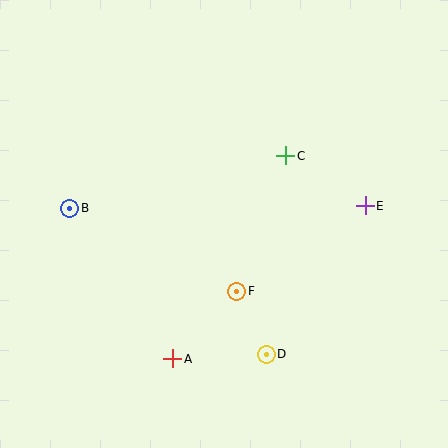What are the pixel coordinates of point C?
Point C is at (286, 156).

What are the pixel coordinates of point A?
Point A is at (173, 359).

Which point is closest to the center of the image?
Point F at (237, 291) is closest to the center.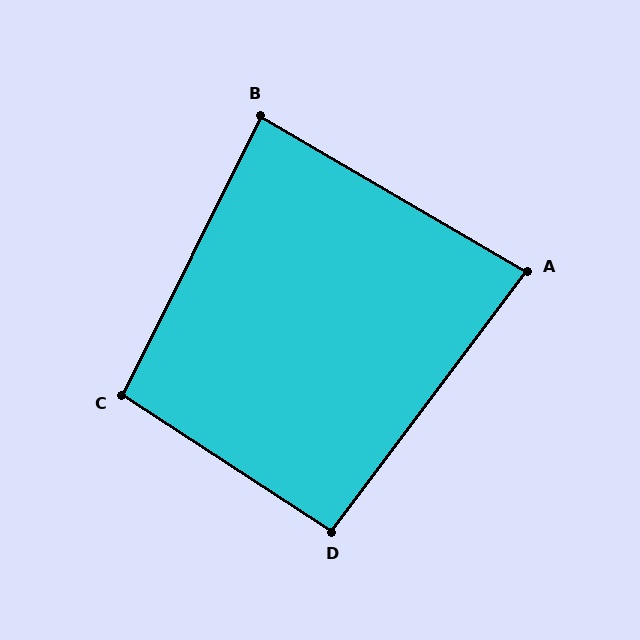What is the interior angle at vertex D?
Approximately 94 degrees (approximately right).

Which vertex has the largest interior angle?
C, at approximately 97 degrees.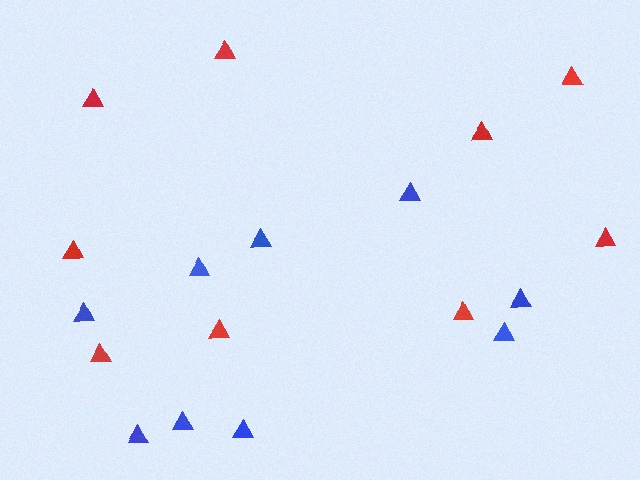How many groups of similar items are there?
There are 2 groups: one group of red triangles (9) and one group of blue triangles (9).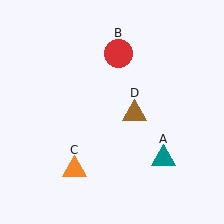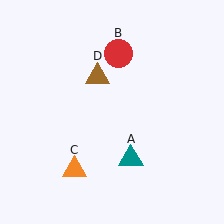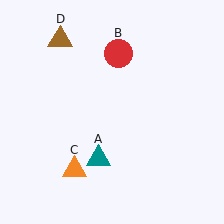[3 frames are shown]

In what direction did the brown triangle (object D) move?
The brown triangle (object D) moved up and to the left.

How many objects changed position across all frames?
2 objects changed position: teal triangle (object A), brown triangle (object D).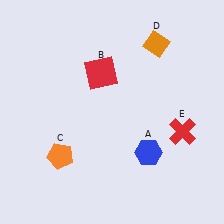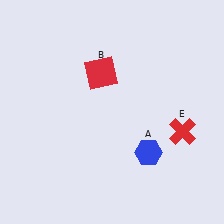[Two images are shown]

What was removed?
The orange diamond (D), the orange pentagon (C) were removed in Image 2.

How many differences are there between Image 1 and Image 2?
There are 2 differences between the two images.